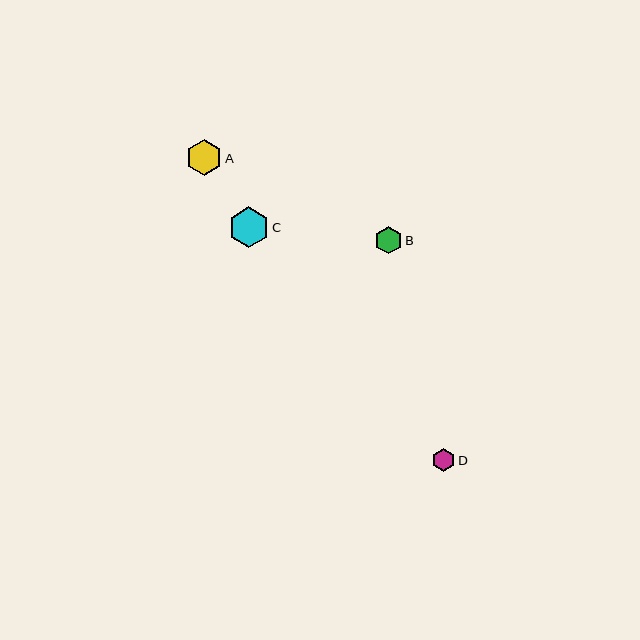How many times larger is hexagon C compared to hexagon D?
Hexagon C is approximately 1.8 times the size of hexagon D.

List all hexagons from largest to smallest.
From largest to smallest: C, A, B, D.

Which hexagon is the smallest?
Hexagon D is the smallest with a size of approximately 23 pixels.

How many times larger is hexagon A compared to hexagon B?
Hexagon A is approximately 1.3 times the size of hexagon B.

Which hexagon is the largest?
Hexagon C is the largest with a size of approximately 41 pixels.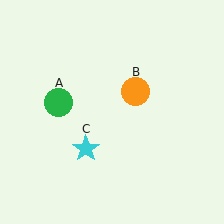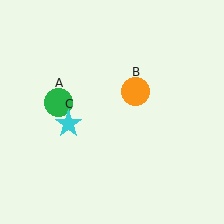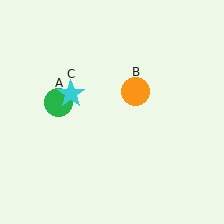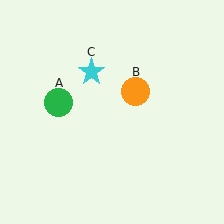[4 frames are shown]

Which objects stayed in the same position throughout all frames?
Green circle (object A) and orange circle (object B) remained stationary.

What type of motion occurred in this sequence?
The cyan star (object C) rotated clockwise around the center of the scene.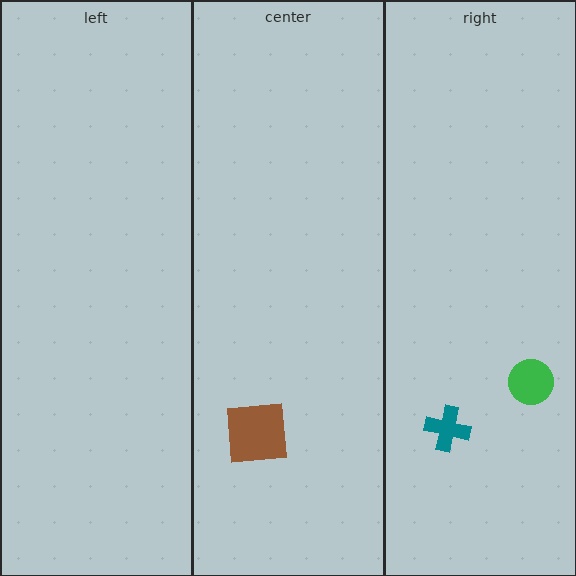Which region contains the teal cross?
The right region.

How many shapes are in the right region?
2.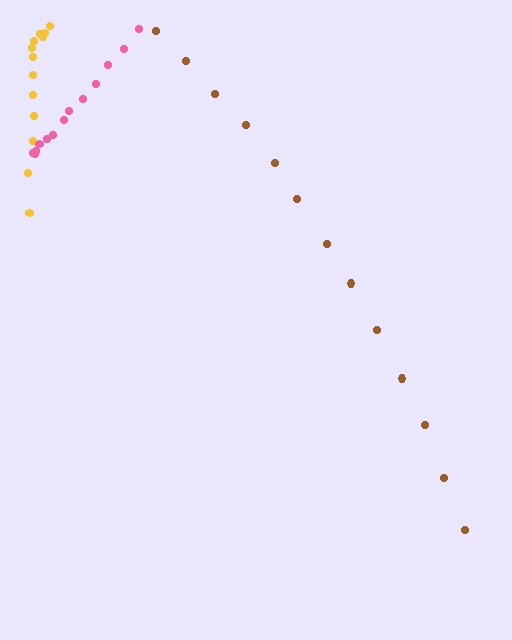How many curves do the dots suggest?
There are 3 distinct paths.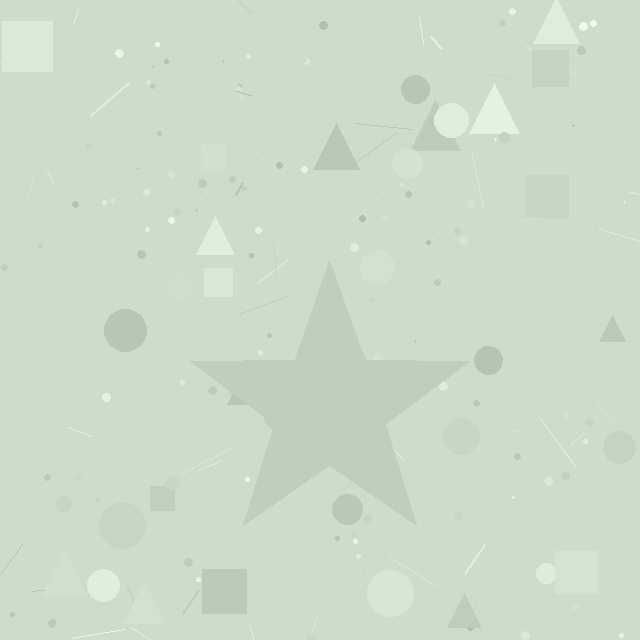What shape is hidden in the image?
A star is hidden in the image.